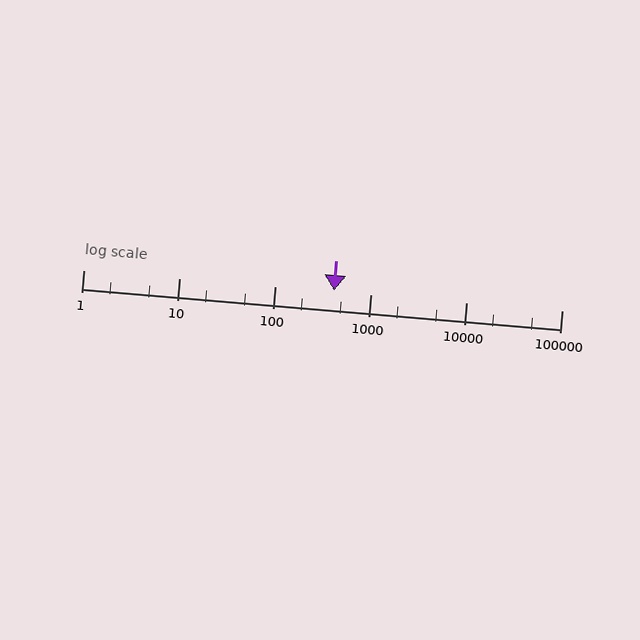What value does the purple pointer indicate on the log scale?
The pointer indicates approximately 420.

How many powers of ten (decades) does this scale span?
The scale spans 5 decades, from 1 to 100000.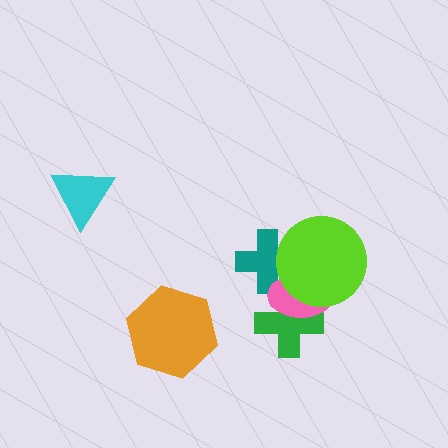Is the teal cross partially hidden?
Yes, it is partially covered by another shape.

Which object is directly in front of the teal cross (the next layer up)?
The pink ellipse is directly in front of the teal cross.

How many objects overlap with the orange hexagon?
0 objects overlap with the orange hexagon.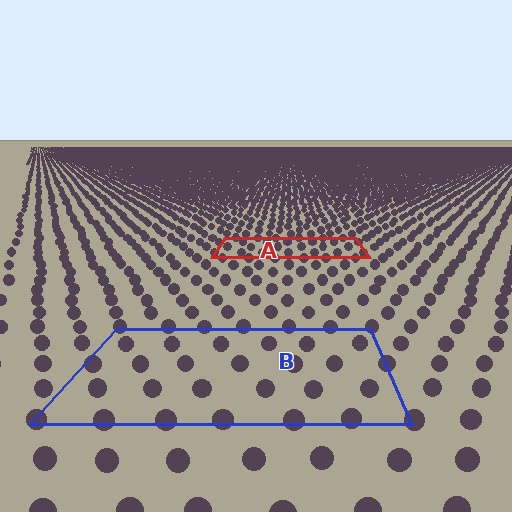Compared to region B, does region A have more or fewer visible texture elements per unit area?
Region A has more texture elements per unit area — they are packed more densely because it is farther away.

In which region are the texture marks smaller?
The texture marks are smaller in region A, because it is farther away.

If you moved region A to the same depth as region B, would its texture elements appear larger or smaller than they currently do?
They would appear larger. At a closer depth, the same texture elements are projected at a bigger on-screen size.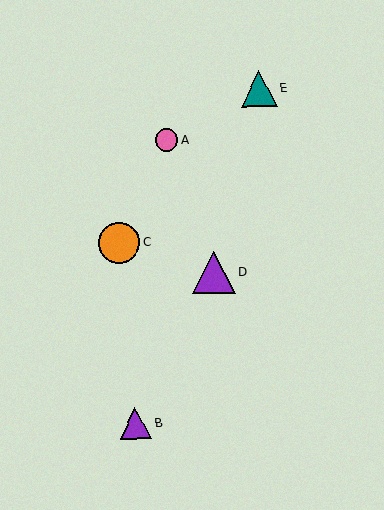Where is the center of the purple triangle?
The center of the purple triangle is at (214, 272).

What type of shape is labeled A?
Shape A is a pink circle.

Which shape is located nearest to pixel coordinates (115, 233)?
The orange circle (labeled C) at (119, 242) is nearest to that location.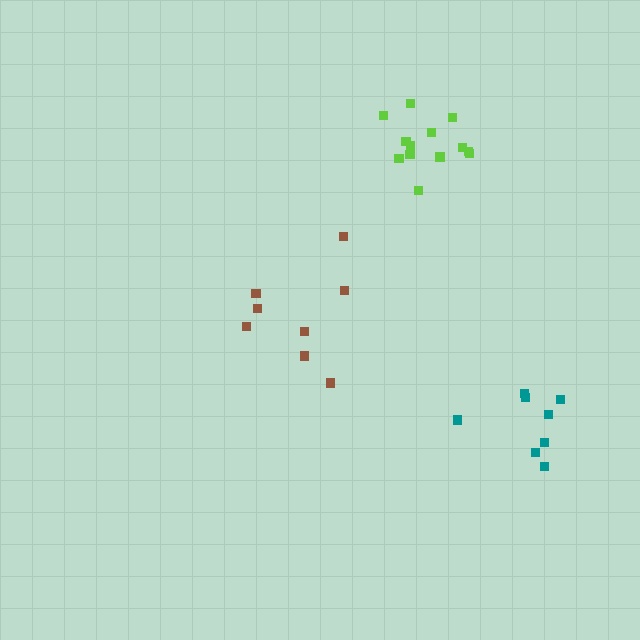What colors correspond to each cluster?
The clusters are colored: brown, teal, lime.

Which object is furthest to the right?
The teal cluster is rightmost.